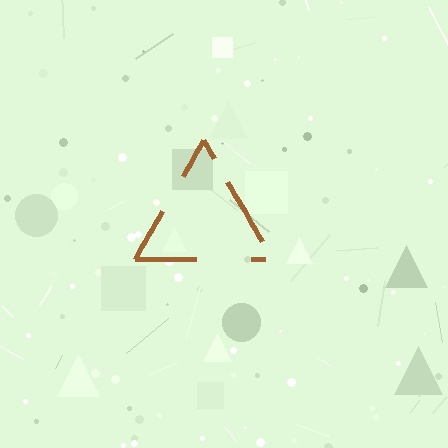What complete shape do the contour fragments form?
The contour fragments form a triangle.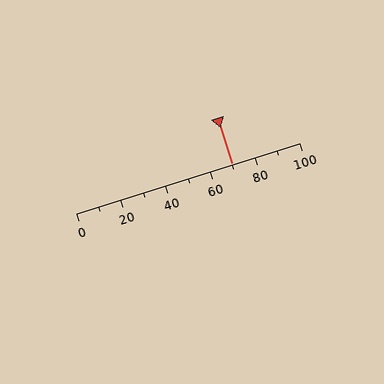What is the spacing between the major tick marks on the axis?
The major ticks are spaced 20 apart.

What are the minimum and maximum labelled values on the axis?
The axis runs from 0 to 100.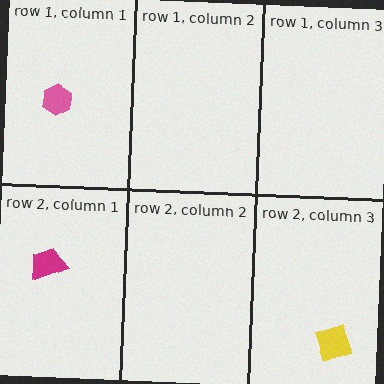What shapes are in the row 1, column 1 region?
The pink hexagon.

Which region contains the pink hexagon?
The row 1, column 1 region.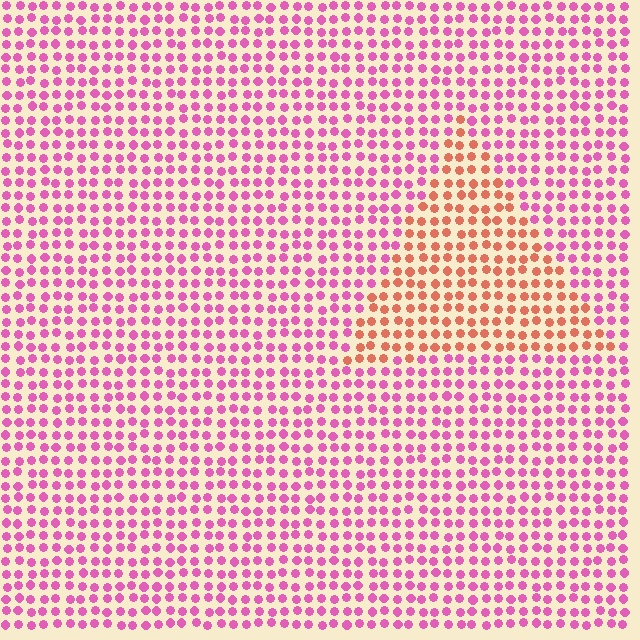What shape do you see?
I see a triangle.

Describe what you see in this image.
The image is filled with small pink elements in a uniform arrangement. A triangle-shaped region is visible where the elements are tinted to a slightly different hue, forming a subtle color boundary.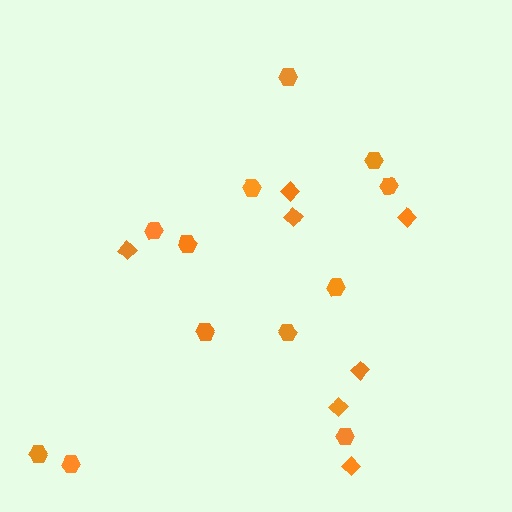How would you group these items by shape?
There are 2 groups: one group of diamonds (7) and one group of hexagons (12).